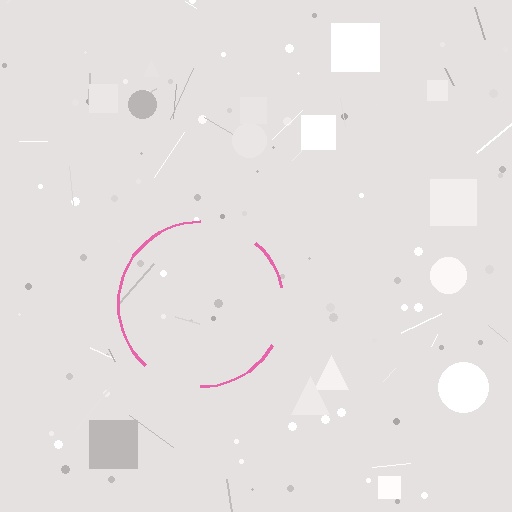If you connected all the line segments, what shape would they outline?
They would outline a circle.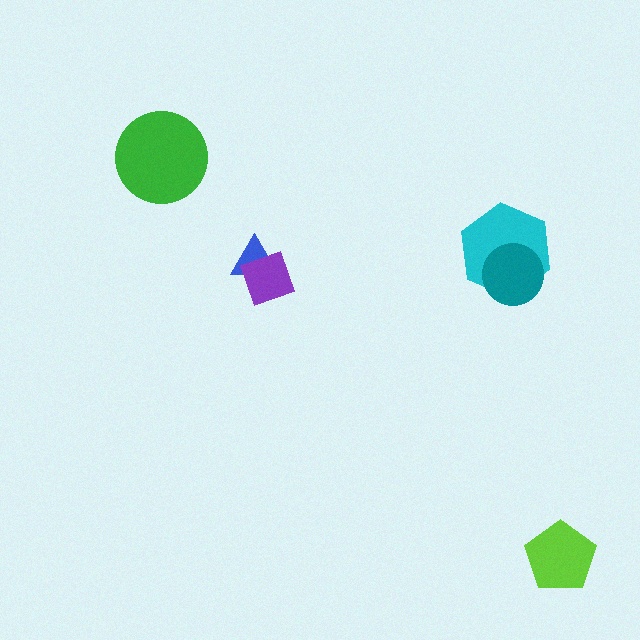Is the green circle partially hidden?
No, no other shape covers it.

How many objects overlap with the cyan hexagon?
1 object overlaps with the cyan hexagon.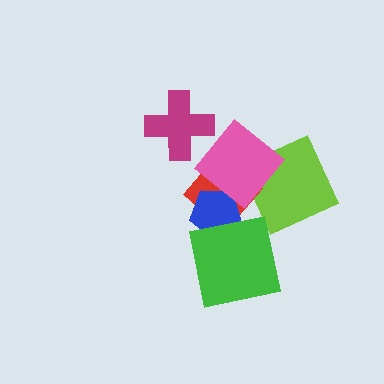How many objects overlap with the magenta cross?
0 objects overlap with the magenta cross.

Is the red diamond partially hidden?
Yes, it is partially covered by another shape.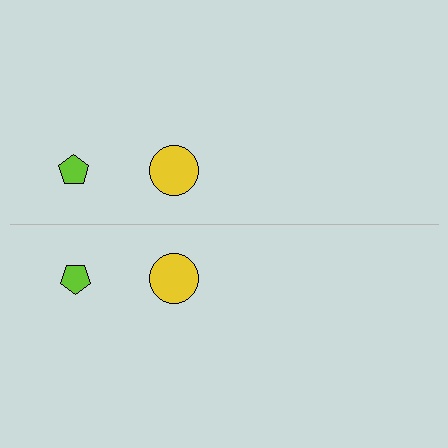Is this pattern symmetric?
Yes, this pattern has bilateral (reflection) symmetry.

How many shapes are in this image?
There are 4 shapes in this image.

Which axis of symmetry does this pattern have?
The pattern has a horizontal axis of symmetry running through the center of the image.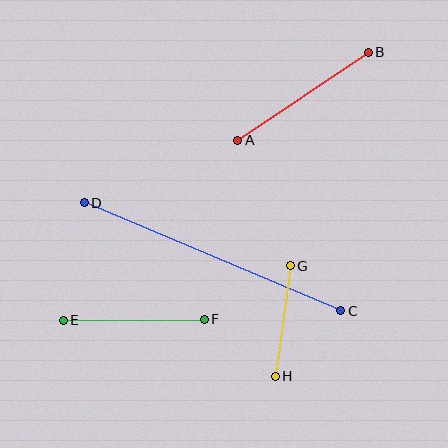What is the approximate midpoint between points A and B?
The midpoint is at approximately (303, 96) pixels.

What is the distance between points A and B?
The distance is approximately 157 pixels.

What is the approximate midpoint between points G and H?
The midpoint is at approximately (283, 321) pixels.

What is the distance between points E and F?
The distance is approximately 141 pixels.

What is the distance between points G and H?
The distance is approximately 112 pixels.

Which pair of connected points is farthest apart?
Points C and D are farthest apart.